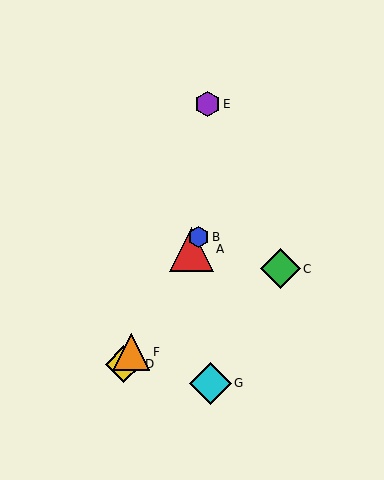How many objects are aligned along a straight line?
4 objects (A, B, D, F) are aligned along a straight line.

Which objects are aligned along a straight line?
Objects A, B, D, F are aligned along a straight line.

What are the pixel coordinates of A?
Object A is at (191, 249).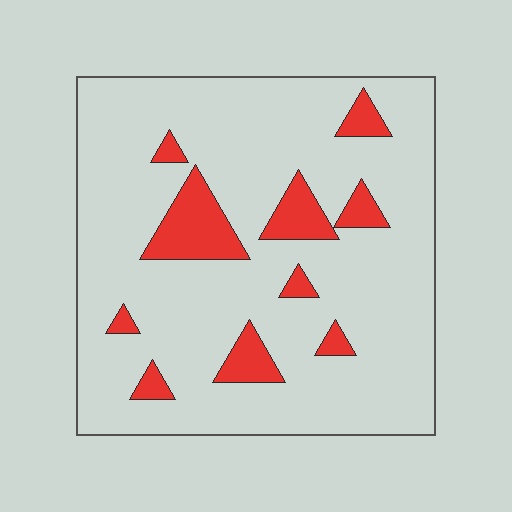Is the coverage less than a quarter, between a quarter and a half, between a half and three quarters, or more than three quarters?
Less than a quarter.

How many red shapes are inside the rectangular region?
10.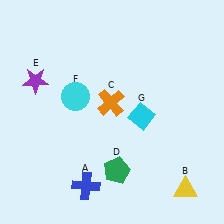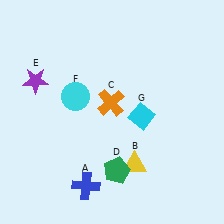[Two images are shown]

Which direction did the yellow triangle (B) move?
The yellow triangle (B) moved left.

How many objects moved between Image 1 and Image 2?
1 object moved between the two images.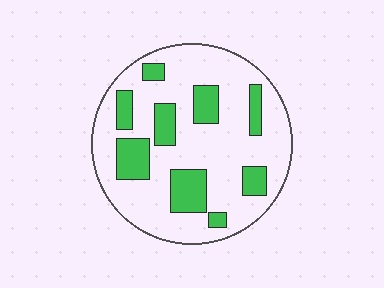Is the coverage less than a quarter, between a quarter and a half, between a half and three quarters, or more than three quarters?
Less than a quarter.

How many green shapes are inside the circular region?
9.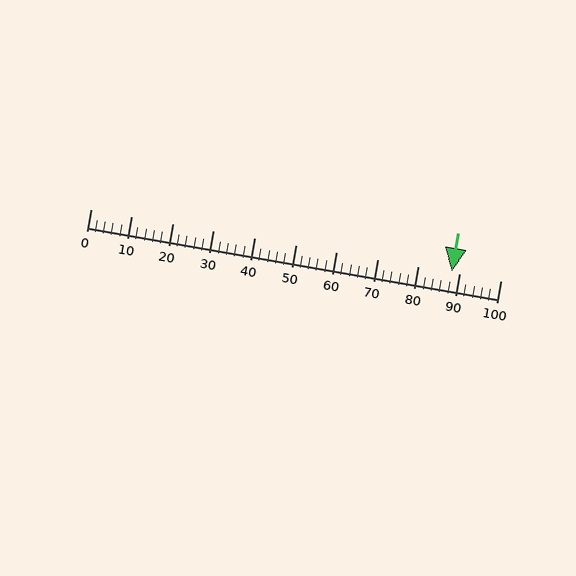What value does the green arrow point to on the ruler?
The green arrow points to approximately 88.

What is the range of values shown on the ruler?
The ruler shows values from 0 to 100.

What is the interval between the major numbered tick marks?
The major tick marks are spaced 10 units apart.